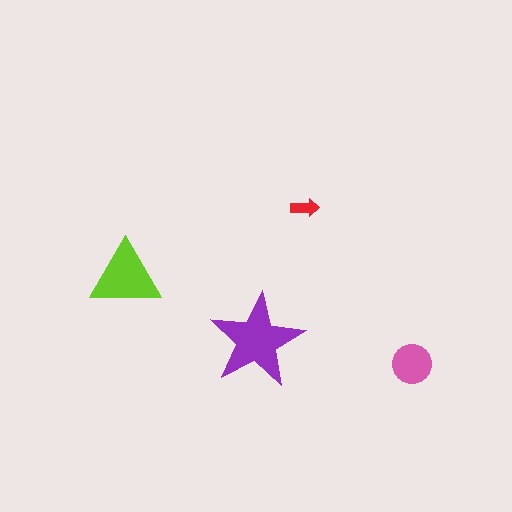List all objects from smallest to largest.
The red arrow, the pink circle, the lime triangle, the purple star.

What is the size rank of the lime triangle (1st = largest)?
2nd.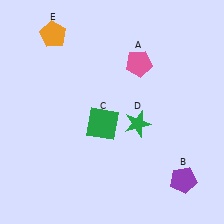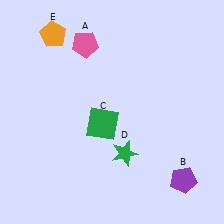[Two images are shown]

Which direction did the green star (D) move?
The green star (D) moved down.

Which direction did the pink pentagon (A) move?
The pink pentagon (A) moved left.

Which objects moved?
The objects that moved are: the pink pentagon (A), the green star (D).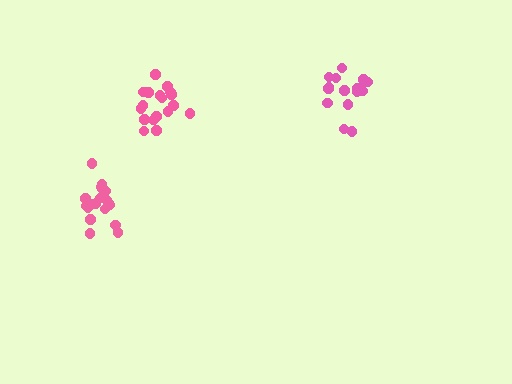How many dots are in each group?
Group 1: 18 dots, Group 2: 16 dots, Group 3: 19 dots (53 total).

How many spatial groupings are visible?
There are 3 spatial groupings.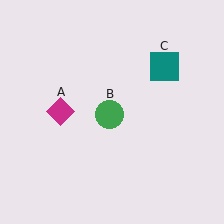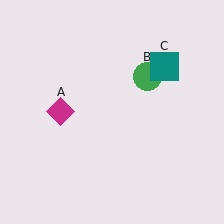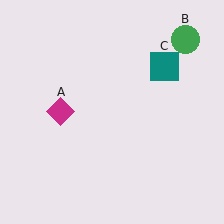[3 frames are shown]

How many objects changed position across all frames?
1 object changed position: green circle (object B).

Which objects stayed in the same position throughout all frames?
Magenta diamond (object A) and teal square (object C) remained stationary.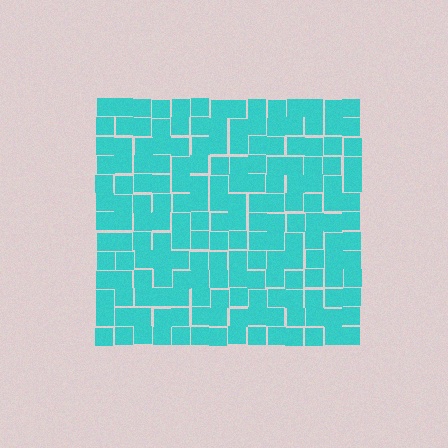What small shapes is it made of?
It is made of small squares.